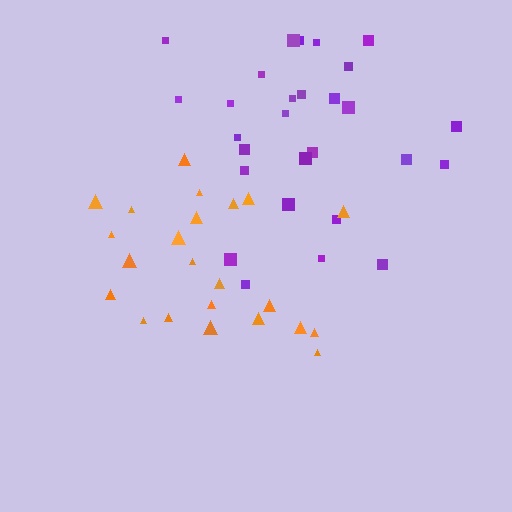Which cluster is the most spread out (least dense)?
Orange.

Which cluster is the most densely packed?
Purple.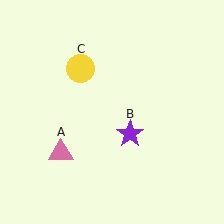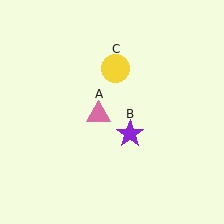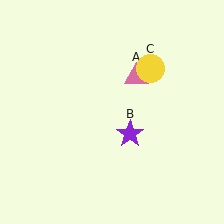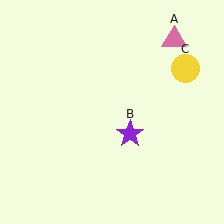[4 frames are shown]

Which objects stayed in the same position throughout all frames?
Purple star (object B) remained stationary.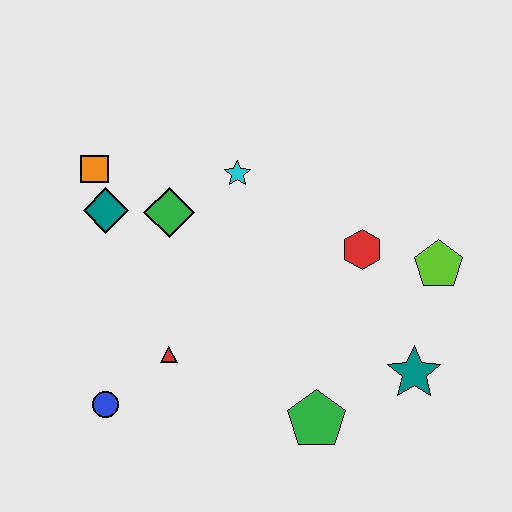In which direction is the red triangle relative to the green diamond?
The red triangle is below the green diamond.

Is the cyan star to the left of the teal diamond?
No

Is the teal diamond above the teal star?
Yes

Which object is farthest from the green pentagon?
The orange square is farthest from the green pentagon.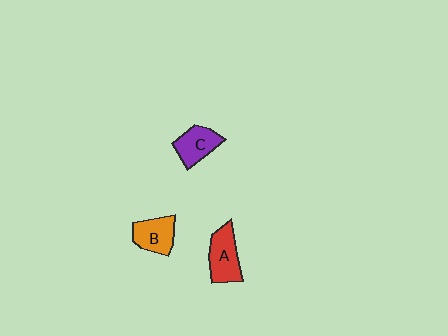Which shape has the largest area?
Shape A (red).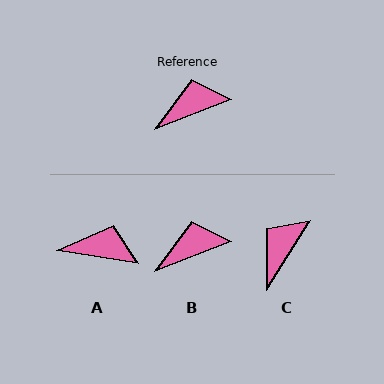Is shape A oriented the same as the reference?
No, it is off by about 30 degrees.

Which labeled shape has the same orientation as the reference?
B.